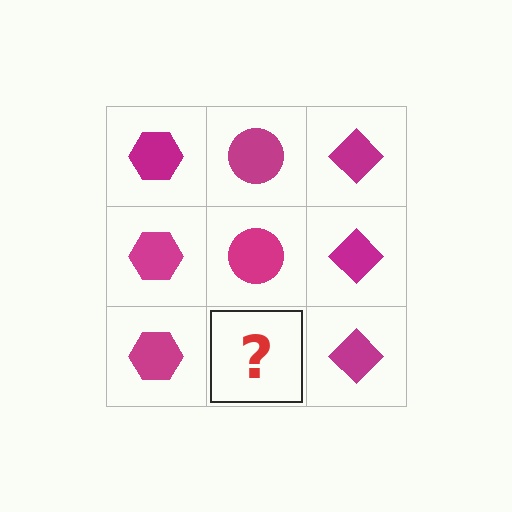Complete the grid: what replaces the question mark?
The question mark should be replaced with a magenta circle.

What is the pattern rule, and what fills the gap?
The rule is that each column has a consistent shape. The gap should be filled with a magenta circle.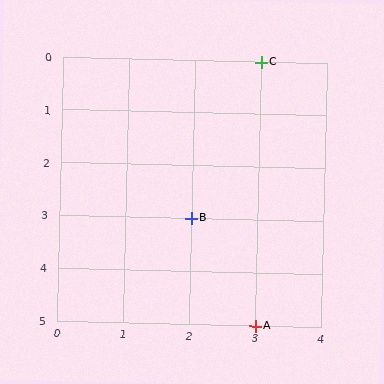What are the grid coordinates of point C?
Point C is at grid coordinates (3, 0).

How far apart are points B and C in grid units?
Points B and C are 1 column and 3 rows apart (about 3.2 grid units diagonally).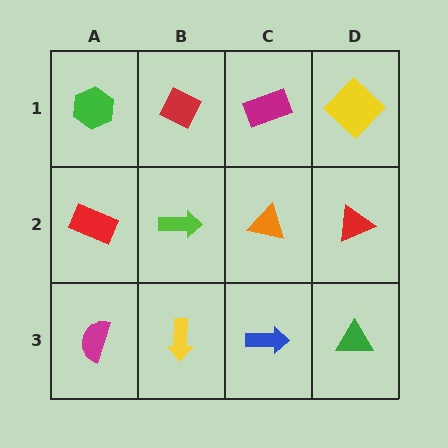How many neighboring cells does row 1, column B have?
3.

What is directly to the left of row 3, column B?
A magenta semicircle.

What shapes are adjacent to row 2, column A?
A green hexagon (row 1, column A), a magenta semicircle (row 3, column A), a lime arrow (row 2, column B).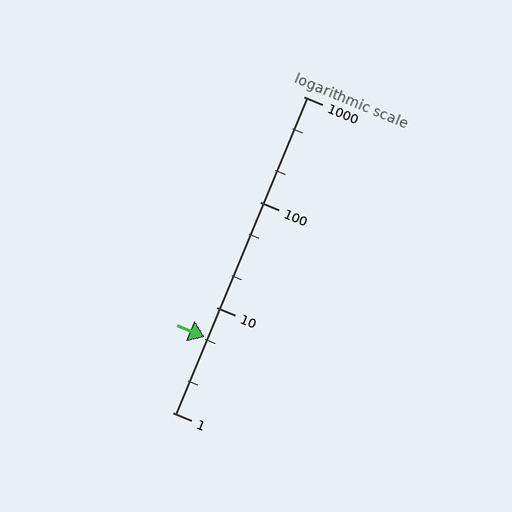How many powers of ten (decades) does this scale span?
The scale spans 3 decades, from 1 to 1000.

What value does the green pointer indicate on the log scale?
The pointer indicates approximately 5.2.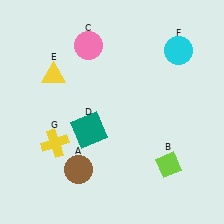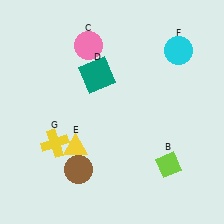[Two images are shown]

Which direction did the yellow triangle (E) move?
The yellow triangle (E) moved down.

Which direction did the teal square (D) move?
The teal square (D) moved up.